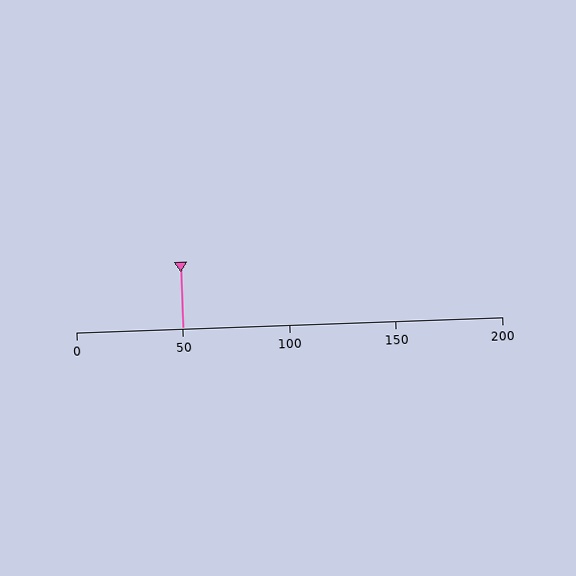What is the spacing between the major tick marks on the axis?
The major ticks are spaced 50 apart.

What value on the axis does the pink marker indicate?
The marker indicates approximately 50.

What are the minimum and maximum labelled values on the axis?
The axis runs from 0 to 200.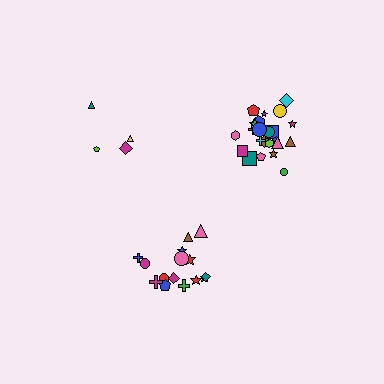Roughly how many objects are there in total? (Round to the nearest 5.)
Roughly 45 objects in total.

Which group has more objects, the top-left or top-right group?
The top-right group.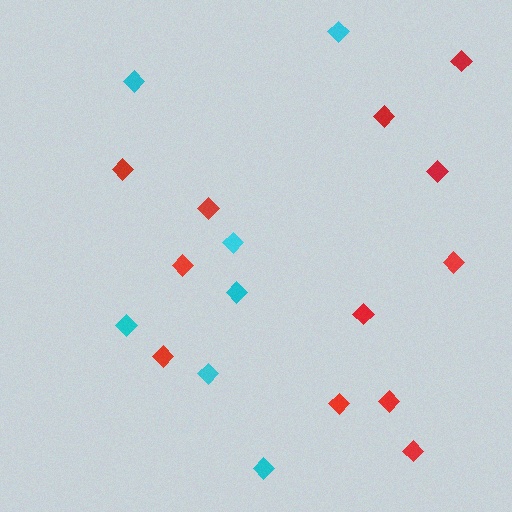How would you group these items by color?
There are 2 groups: one group of cyan diamonds (7) and one group of red diamonds (12).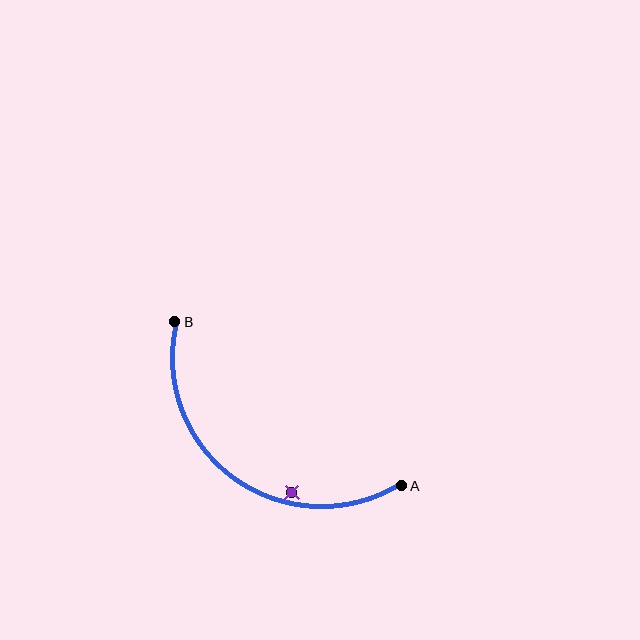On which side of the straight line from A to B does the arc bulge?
The arc bulges below and to the left of the straight line connecting A and B.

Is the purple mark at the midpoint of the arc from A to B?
No — the purple mark does not lie on the arc at all. It sits slightly inside the curve.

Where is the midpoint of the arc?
The arc midpoint is the point on the curve farthest from the straight line joining A and B. It sits below and to the left of that line.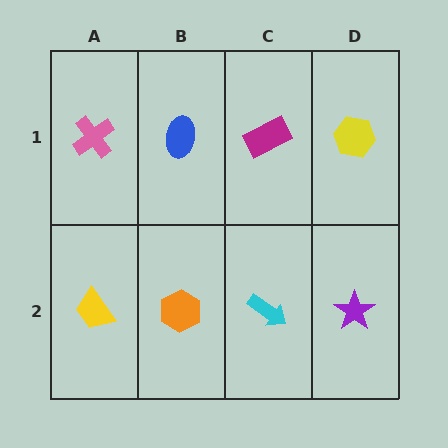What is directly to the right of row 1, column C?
A yellow hexagon.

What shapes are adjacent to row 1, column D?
A purple star (row 2, column D), a magenta rectangle (row 1, column C).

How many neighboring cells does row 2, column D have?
2.